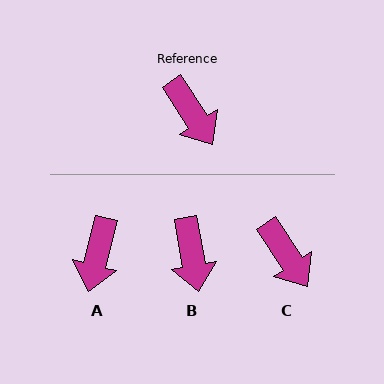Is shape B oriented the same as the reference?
No, it is off by about 23 degrees.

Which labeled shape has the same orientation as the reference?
C.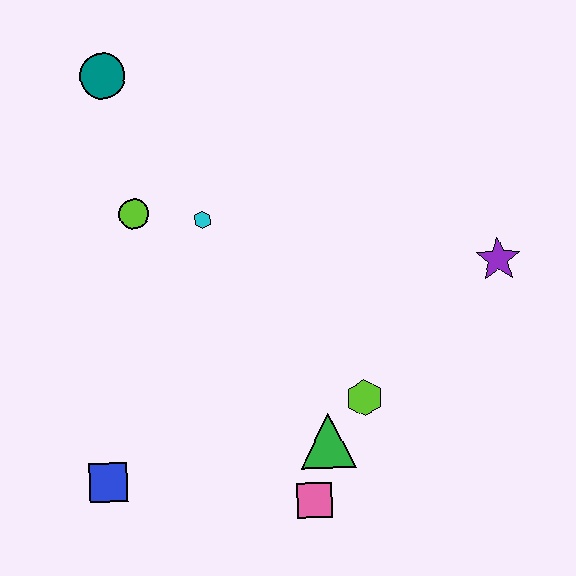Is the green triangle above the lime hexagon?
No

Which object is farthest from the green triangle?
The teal circle is farthest from the green triangle.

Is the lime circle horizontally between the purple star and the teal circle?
Yes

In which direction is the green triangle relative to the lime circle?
The green triangle is below the lime circle.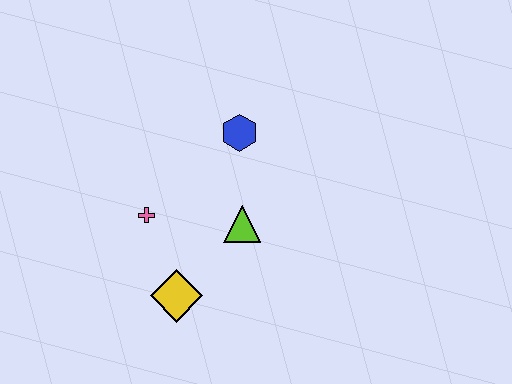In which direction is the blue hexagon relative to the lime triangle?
The blue hexagon is above the lime triangle.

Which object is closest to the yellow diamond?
The pink cross is closest to the yellow diamond.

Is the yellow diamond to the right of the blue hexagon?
No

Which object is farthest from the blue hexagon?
The yellow diamond is farthest from the blue hexagon.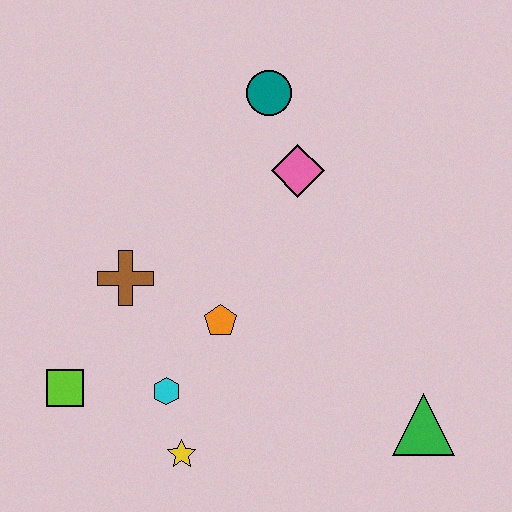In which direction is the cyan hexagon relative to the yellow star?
The cyan hexagon is above the yellow star.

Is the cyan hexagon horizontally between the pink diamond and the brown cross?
Yes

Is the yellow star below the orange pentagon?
Yes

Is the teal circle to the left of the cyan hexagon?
No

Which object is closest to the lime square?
The cyan hexagon is closest to the lime square.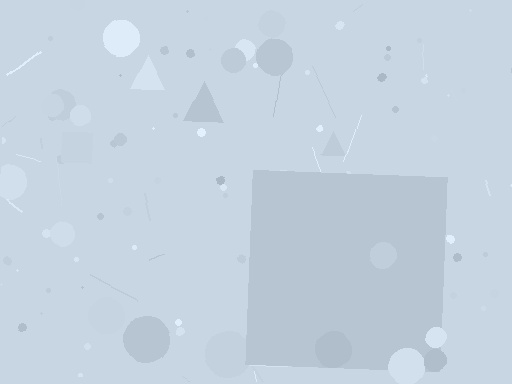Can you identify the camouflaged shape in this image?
The camouflaged shape is a square.